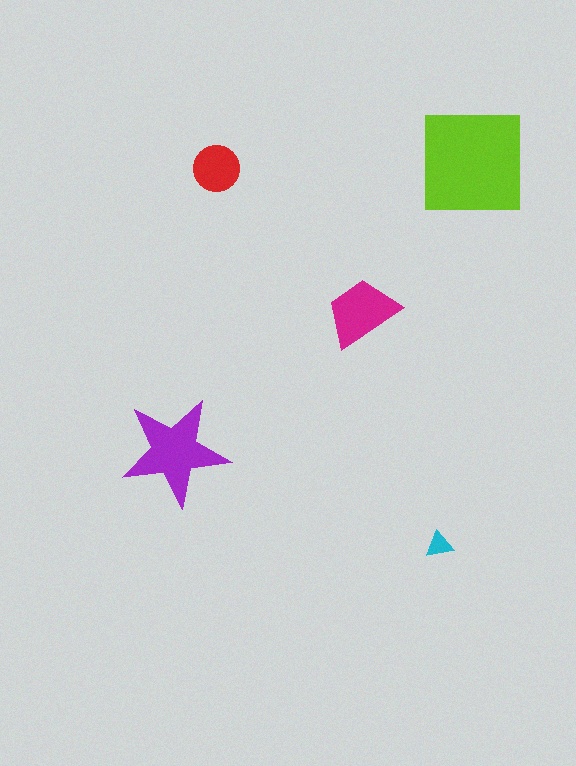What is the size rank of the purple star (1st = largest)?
2nd.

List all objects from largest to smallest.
The lime square, the purple star, the magenta trapezoid, the red circle, the cyan triangle.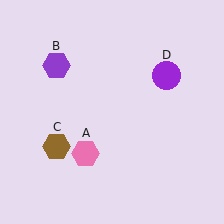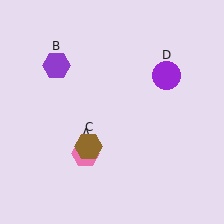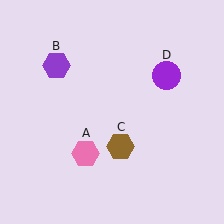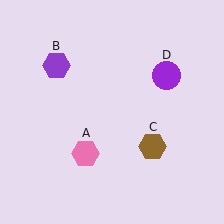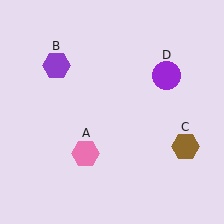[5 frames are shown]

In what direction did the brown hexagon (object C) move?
The brown hexagon (object C) moved right.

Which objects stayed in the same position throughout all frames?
Pink hexagon (object A) and purple hexagon (object B) and purple circle (object D) remained stationary.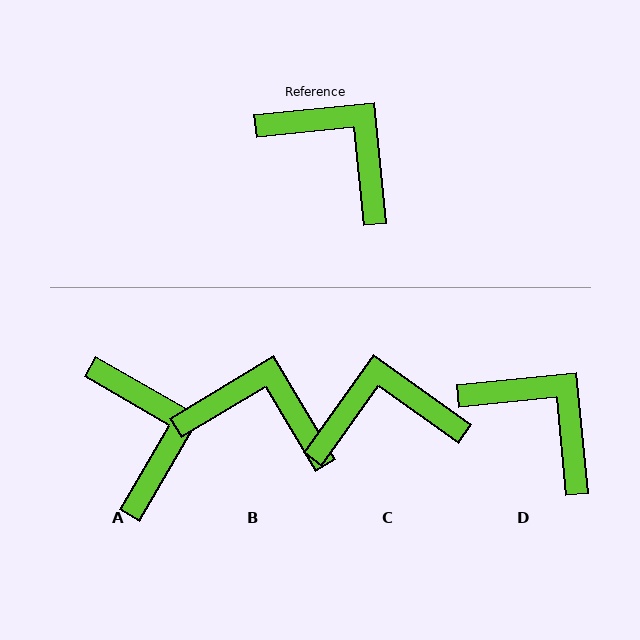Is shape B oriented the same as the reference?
No, it is off by about 25 degrees.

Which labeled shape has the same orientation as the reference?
D.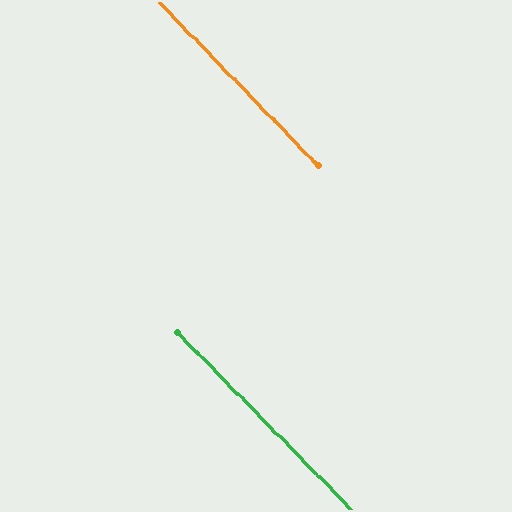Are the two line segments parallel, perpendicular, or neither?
Parallel — their directions differ by only 0.5°.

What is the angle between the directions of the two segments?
Approximately 1 degree.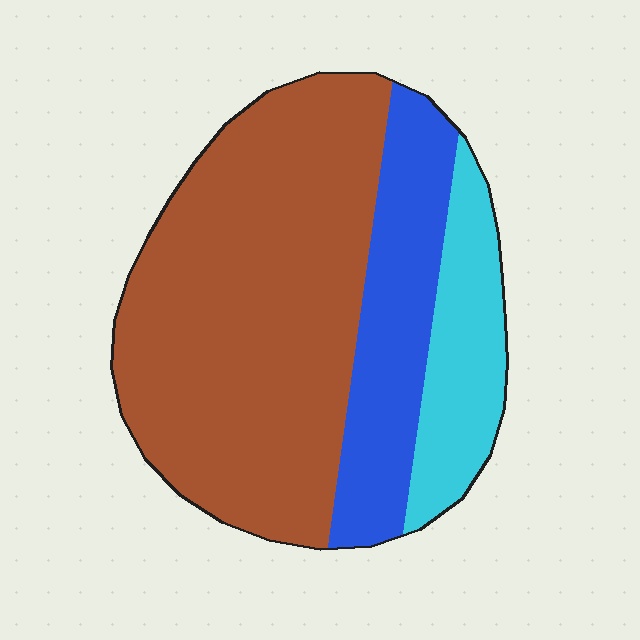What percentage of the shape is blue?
Blue covers 22% of the shape.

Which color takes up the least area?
Cyan, at roughly 15%.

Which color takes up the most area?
Brown, at roughly 60%.